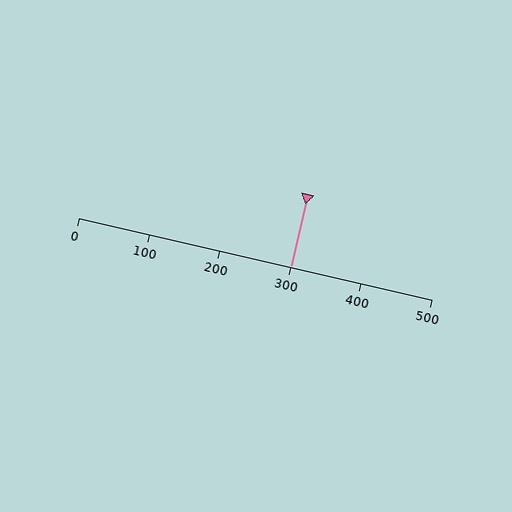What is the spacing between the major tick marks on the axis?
The major ticks are spaced 100 apart.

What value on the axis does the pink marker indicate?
The marker indicates approximately 300.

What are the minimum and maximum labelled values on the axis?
The axis runs from 0 to 500.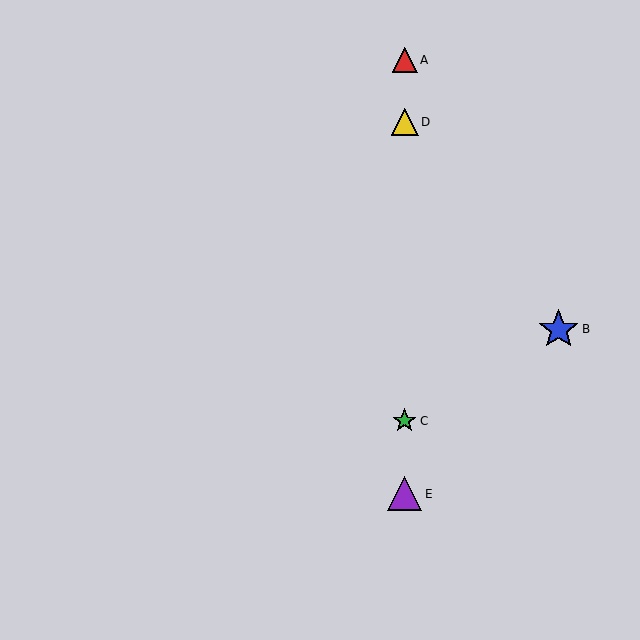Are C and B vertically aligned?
No, C is at x≈405 and B is at x≈559.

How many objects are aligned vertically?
4 objects (A, C, D, E) are aligned vertically.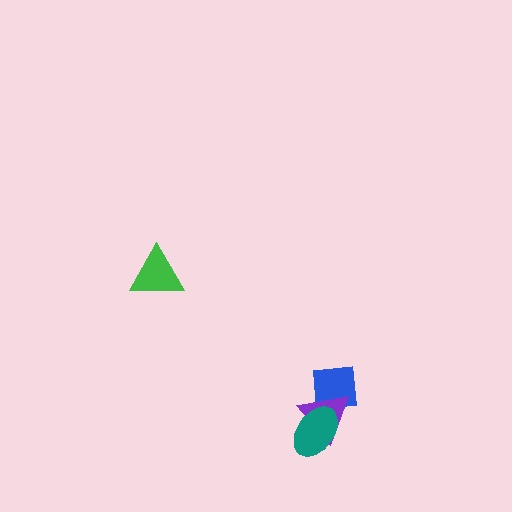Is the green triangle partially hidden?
No, no other shape covers it.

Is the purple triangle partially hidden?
Yes, it is partially covered by another shape.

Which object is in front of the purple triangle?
The teal ellipse is in front of the purple triangle.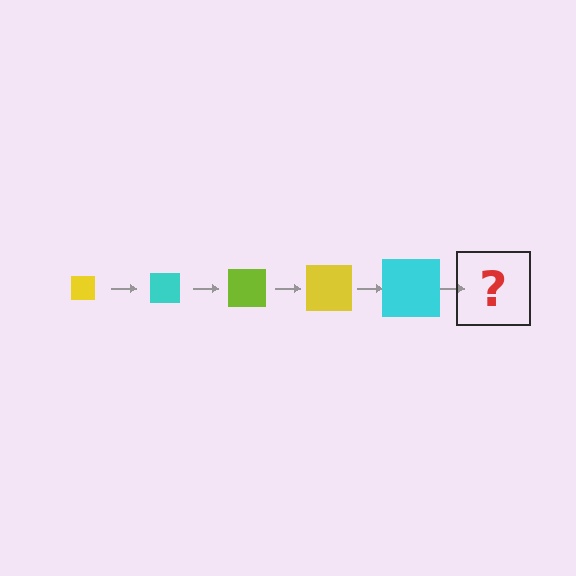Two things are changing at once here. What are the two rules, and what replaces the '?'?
The two rules are that the square grows larger each step and the color cycles through yellow, cyan, and lime. The '?' should be a lime square, larger than the previous one.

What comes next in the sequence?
The next element should be a lime square, larger than the previous one.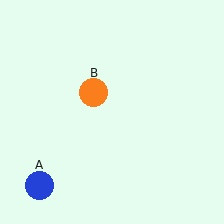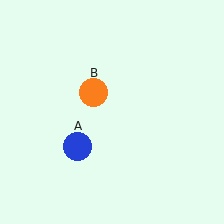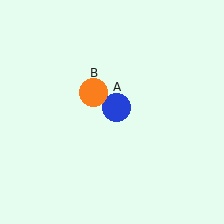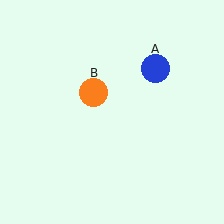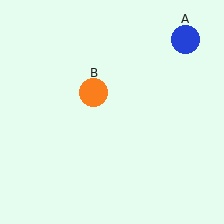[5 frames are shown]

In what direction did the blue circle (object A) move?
The blue circle (object A) moved up and to the right.